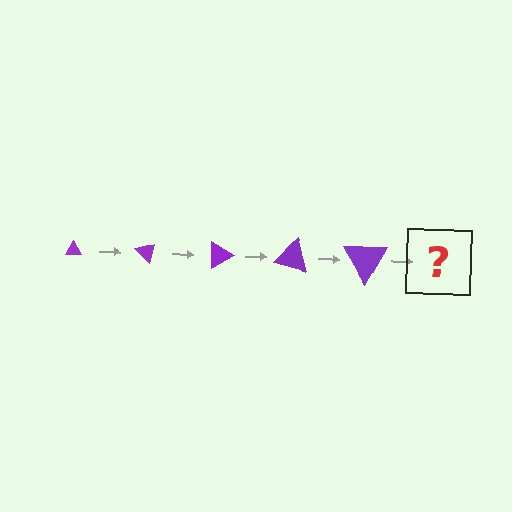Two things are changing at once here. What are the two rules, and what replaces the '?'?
The two rules are that the triangle grows larger each step and it rotates 45 degrees each step. The '?' should be a triangle, larger than the previous one and rotated 225 degrees from the start.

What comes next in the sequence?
The next element should be a triangle, larger than the previous one and rotated 225 degrees from the start.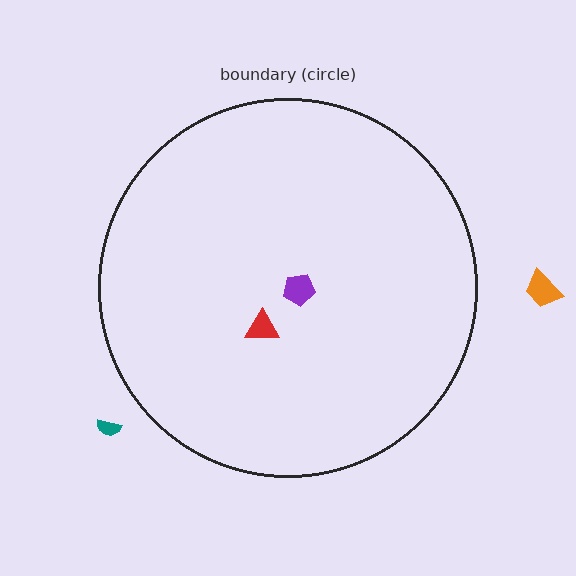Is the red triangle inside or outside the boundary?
Inside.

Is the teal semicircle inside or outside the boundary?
Outside.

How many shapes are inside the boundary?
2 inside, 2 outside.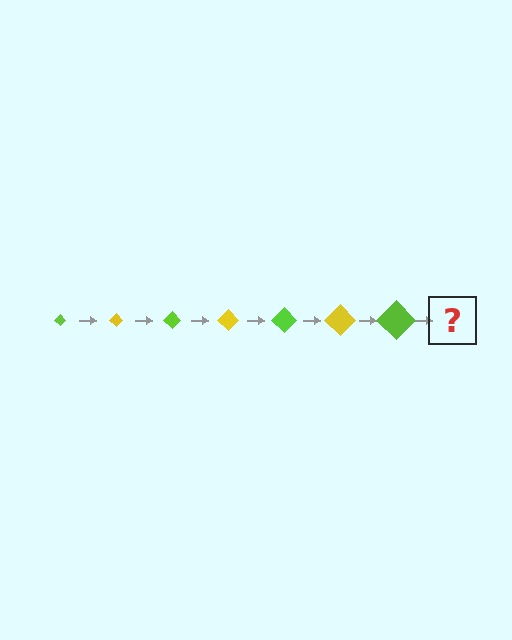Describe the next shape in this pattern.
It should be a yellow diamond, larger than the previous one.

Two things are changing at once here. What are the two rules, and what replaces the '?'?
The two rules are that the diamond grows larger each step and the color cycles through lime and yellow. The '?' should be a yellow diamond, larger than the previous one.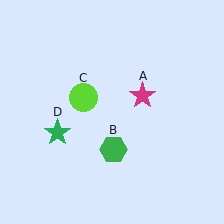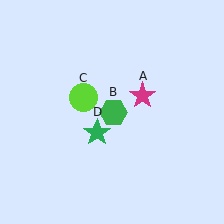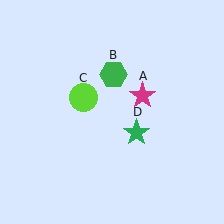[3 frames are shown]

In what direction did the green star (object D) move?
The green star (object D) moved right.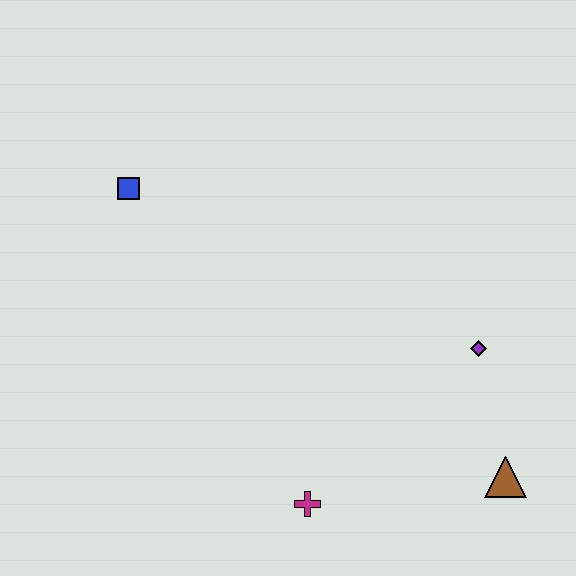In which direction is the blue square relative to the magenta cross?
The blue square is above the magenta cross.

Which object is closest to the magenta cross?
The brown triangle is closest to the magenta cross.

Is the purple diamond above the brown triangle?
Yes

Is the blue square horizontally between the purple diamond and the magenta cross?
No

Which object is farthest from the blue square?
The brown triangle is farthest from the blue square.